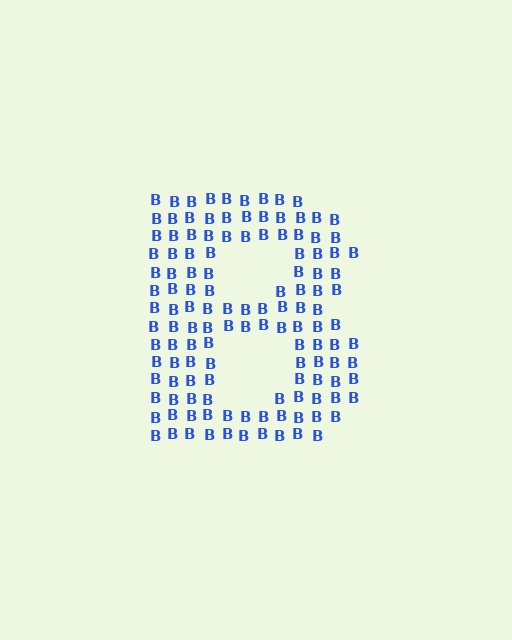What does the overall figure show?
The overall figure shows the letter B.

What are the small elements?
The small elements are letter B's.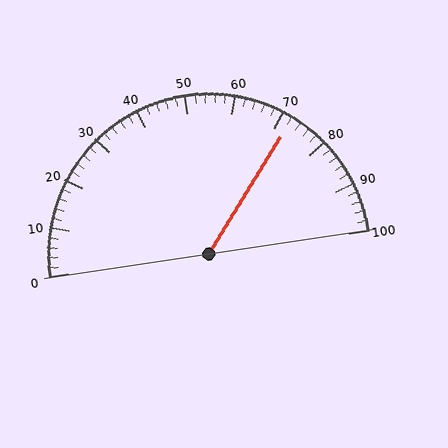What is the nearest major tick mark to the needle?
The nearest major tick mark is 70.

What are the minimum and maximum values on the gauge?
The gauge ranges from 0 to 100.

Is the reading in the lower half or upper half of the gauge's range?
The reading is in the upper half of the range (0 to 100).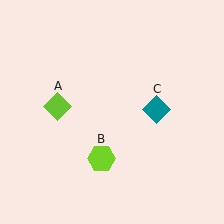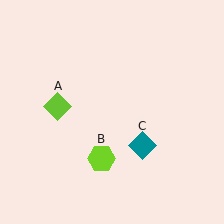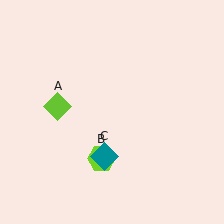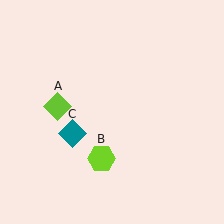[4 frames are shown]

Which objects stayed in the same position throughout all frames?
Lime diamond (object A) and lime hexagon (object B) remained stationary.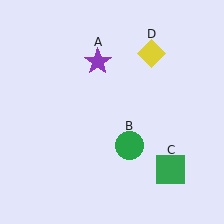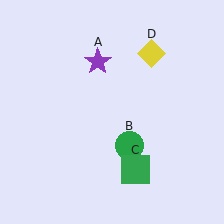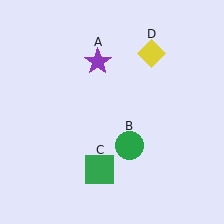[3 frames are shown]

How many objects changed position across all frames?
1 object changed position: green square (object C).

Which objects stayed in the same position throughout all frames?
Purple star (object A) and green circle (object B) and yellow diamond (object D) remained stationary.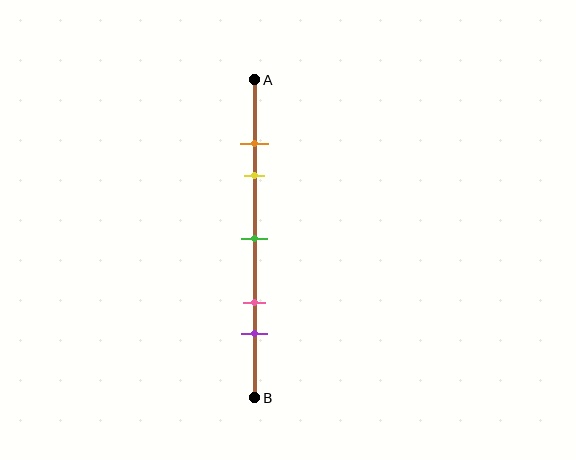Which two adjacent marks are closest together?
The orange and yellow marks are the closest adjacent pair.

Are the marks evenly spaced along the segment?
No, the marks are not evenly spaced.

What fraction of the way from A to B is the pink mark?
The pink mark is approximately 70% (0.7) of the way from A to B.